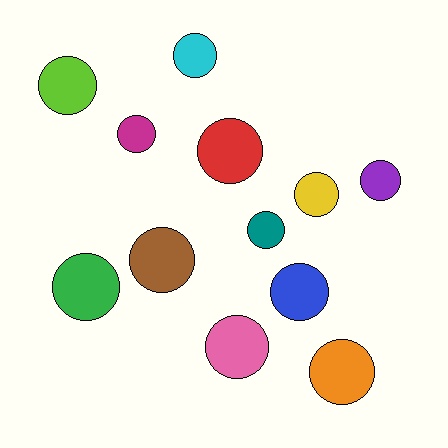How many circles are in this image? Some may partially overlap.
There are 12 circles.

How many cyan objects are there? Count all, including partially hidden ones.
There is 1 cyan object.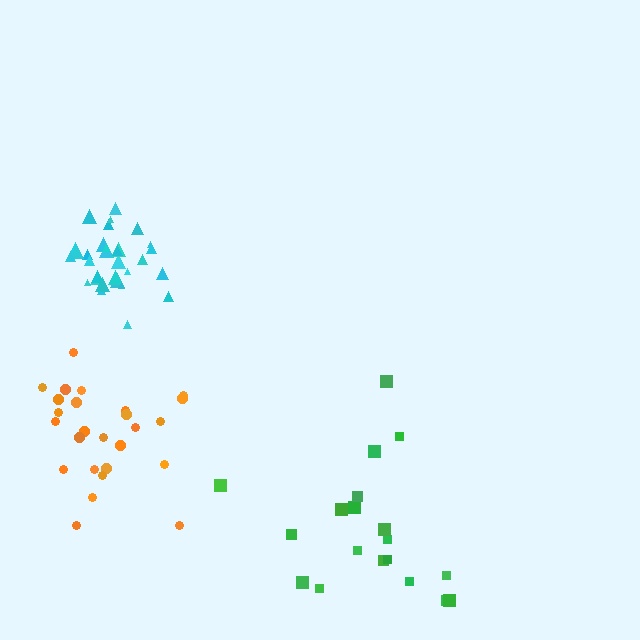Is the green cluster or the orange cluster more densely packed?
Orange.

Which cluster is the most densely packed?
Cyan.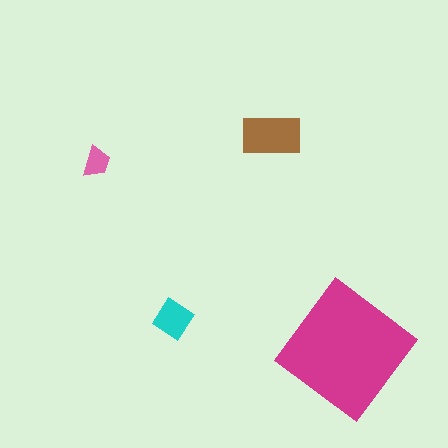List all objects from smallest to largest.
The pink trapezoid, the cyan diamond, the brown rectangle, the magenta diamond.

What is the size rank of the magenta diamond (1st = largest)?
1st.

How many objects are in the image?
There are 4 objects in the image.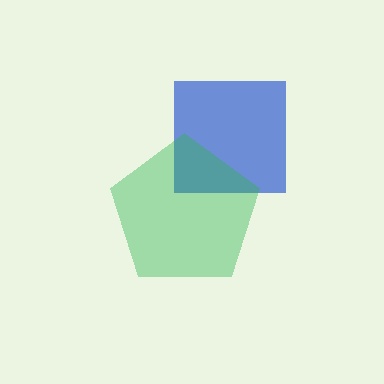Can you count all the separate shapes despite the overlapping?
Yes, there are 2 separate shapes.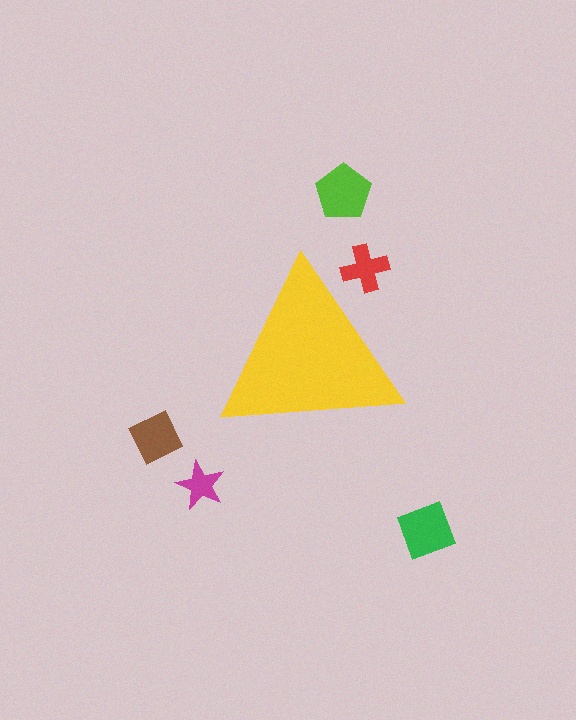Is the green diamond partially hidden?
No, the green diamond is fully visible.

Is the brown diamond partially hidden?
No, the brown diamond is fully visible.